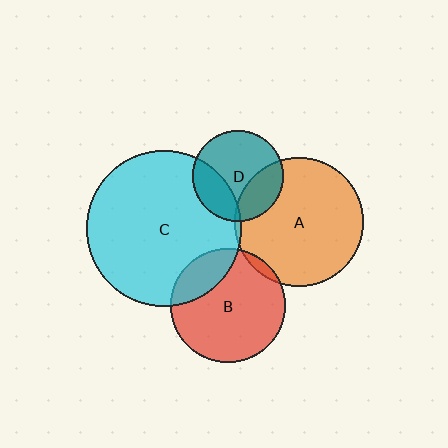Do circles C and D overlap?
Yes.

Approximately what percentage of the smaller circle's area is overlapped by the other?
Approximately 25%.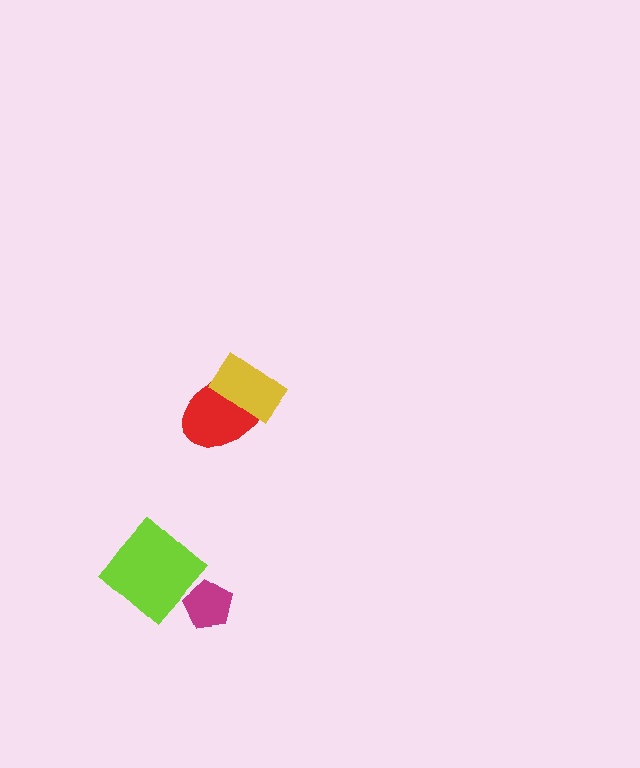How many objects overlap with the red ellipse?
1 object overlaps with the red ellipse.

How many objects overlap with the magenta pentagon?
0 objects overlap with the magenta pentagon.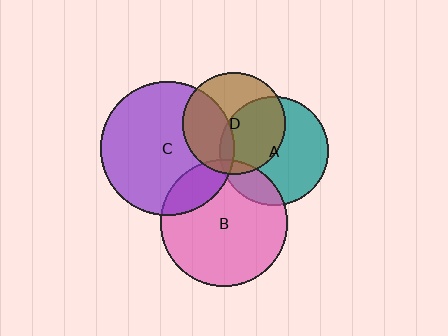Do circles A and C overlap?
Yes.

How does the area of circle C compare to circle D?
Approximately 1.7 times.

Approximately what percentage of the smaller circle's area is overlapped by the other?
Approximately 5%.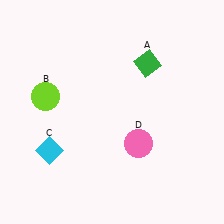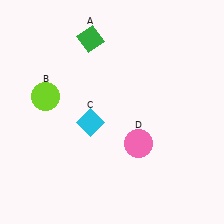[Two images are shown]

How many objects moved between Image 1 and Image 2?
2 objects moved between the two images.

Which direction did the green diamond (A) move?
The green diamond (A) moved left.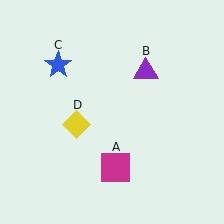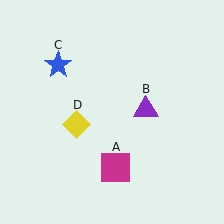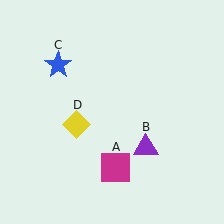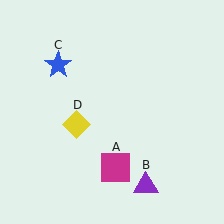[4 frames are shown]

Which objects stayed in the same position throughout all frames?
Magenta square (object A) and blue star (object C) and yellow diamond (object D) remained stationary.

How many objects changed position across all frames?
1 object changed position: purple triangle (object B).